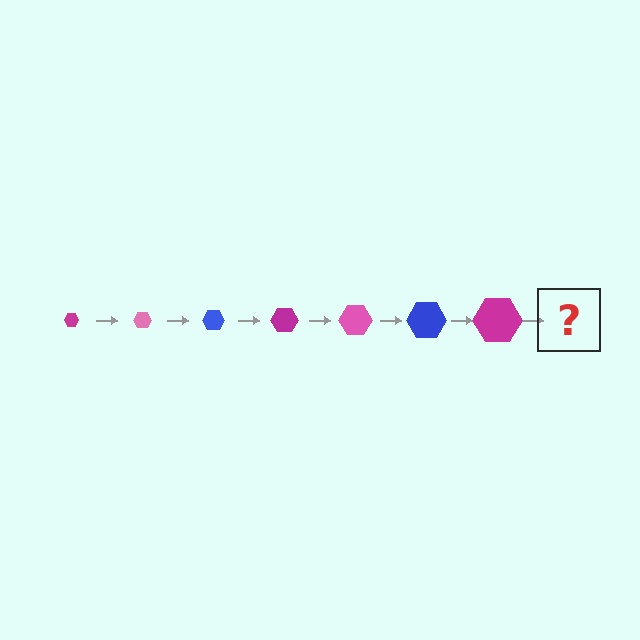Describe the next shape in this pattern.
It should be a pink hexagon, larger than the previous one.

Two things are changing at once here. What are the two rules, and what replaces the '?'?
The two rules are that the hexagon grows larger each step and the color cycles through magenta, pink, and blue. The '?' should be a pink hexagon, larger than the previous one.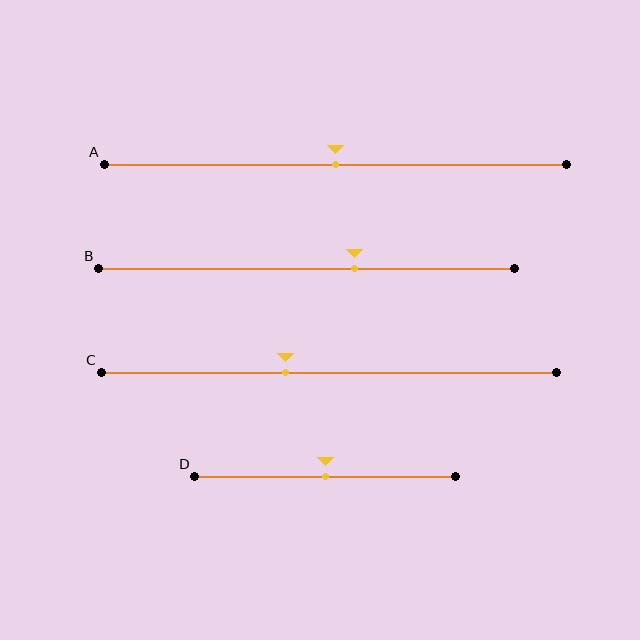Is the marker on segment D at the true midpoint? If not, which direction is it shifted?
Yes, the marker on segment D is at the true midpoint.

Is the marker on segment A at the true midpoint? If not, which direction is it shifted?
Yes, the marker on segment A is at the true midpoint.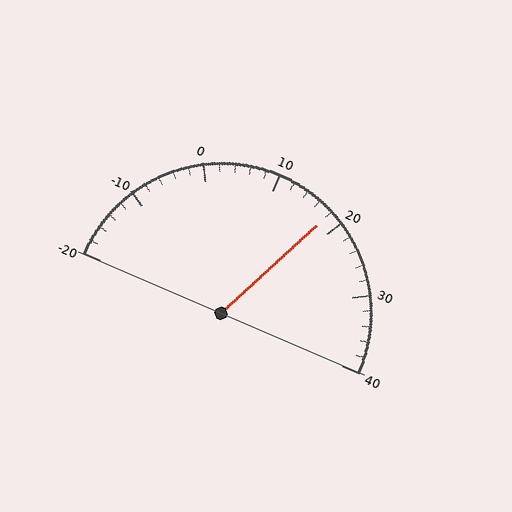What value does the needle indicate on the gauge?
The needle indicates approximately 18.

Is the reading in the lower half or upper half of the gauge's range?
The reading is in the upper half of the range (-20 to 40).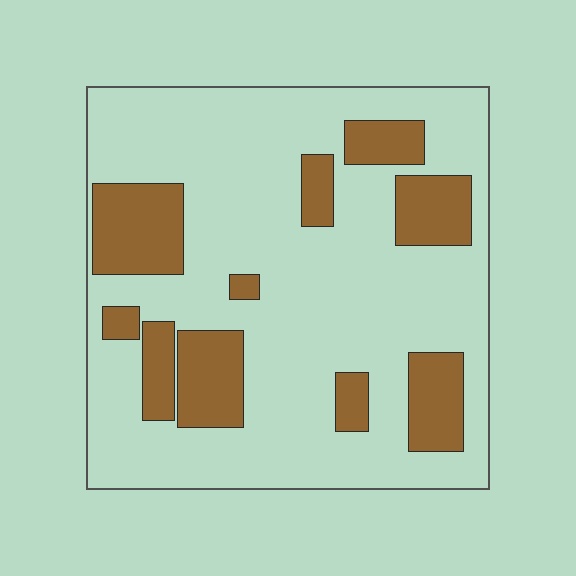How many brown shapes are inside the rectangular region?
10.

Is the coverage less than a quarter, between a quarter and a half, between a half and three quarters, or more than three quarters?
Less than a quarter.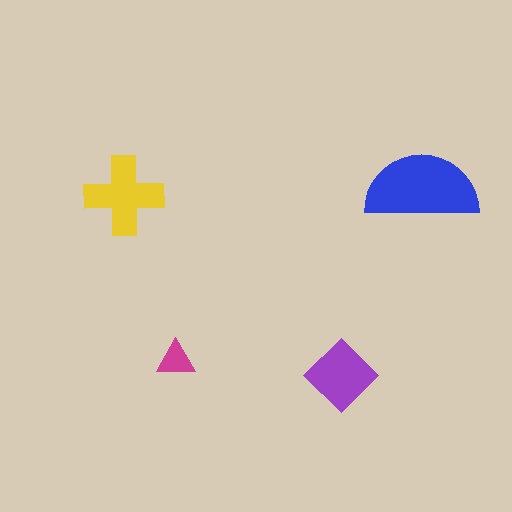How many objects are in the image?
There are 4 objects in the image.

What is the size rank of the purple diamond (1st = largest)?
3rd.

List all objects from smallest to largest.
The magenta triangle, the purple diamond, the yellow cross, the blue semicircle.